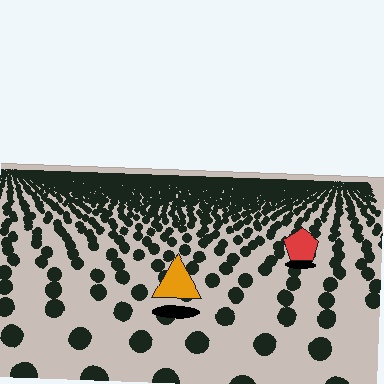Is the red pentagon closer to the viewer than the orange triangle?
No. The orange triangle is closer — you can tell from the texture gradient: the ground texture is coarser near it.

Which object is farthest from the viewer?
The red pentagon is farthest from the viewer. It appears smaller and the ground texture around it is denser.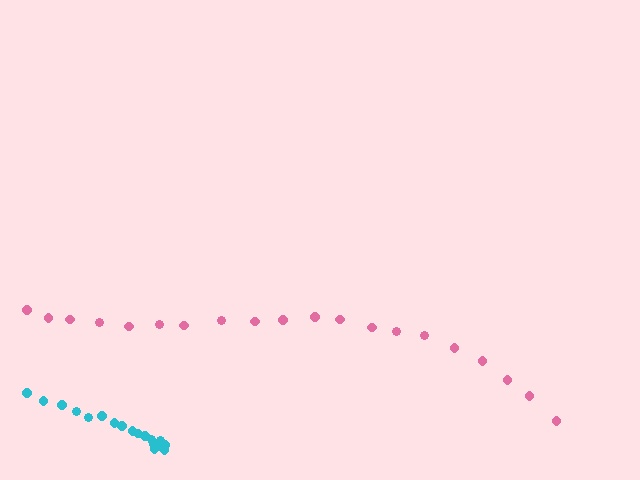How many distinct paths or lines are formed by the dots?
There are 2 distinct paths.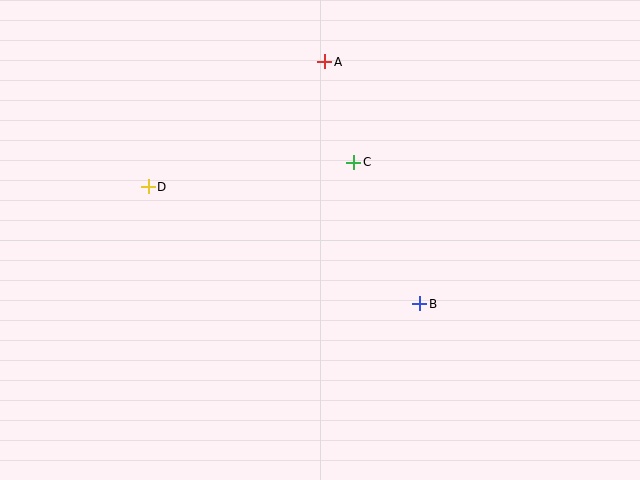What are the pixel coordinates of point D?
Point D is at (148, 187).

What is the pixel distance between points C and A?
The distance between C and A is 104 pixels.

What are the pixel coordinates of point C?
Point C is at (354, 162).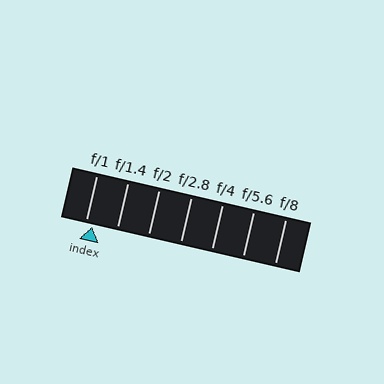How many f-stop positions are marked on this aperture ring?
There are 7 f-stop positions marked.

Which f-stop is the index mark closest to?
The index mark is closest to f/1.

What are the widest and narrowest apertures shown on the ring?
The widest aperture shown is f/1 and the narrowest is f/8.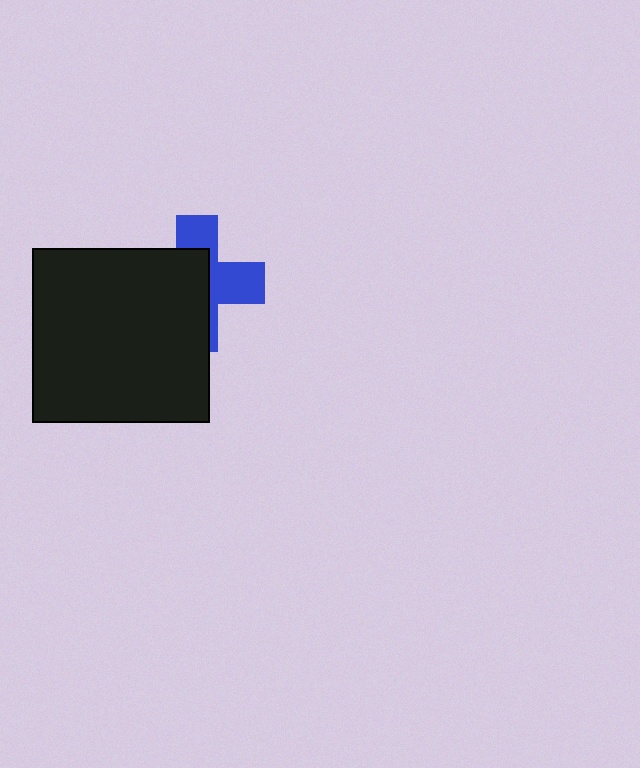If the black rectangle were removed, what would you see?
You would see the complete blue cross.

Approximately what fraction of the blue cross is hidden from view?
Roughly 57% of the blue cross is hidden behind the black rectangle.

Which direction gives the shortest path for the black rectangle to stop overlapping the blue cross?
Moving left gives the shortest separation.